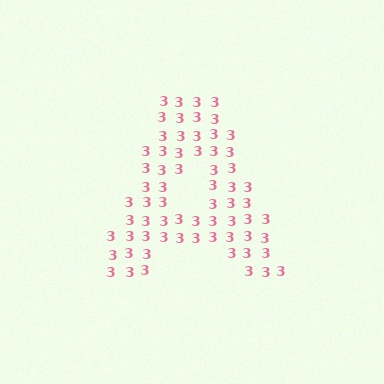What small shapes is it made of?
It is made of small digit 3's.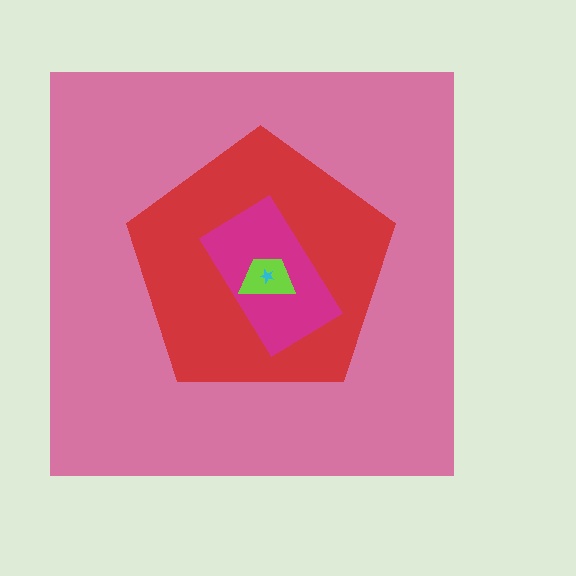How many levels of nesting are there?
5.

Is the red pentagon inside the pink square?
Yes.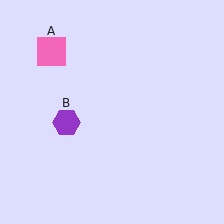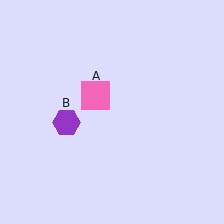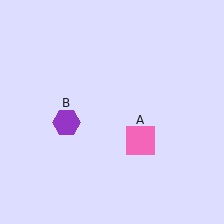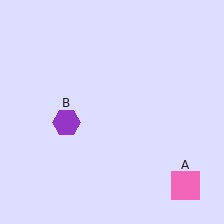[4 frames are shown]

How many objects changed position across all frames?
1 object changed position: pink square (object A).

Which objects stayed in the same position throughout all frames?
Purple hexagon (object B) remained stationary.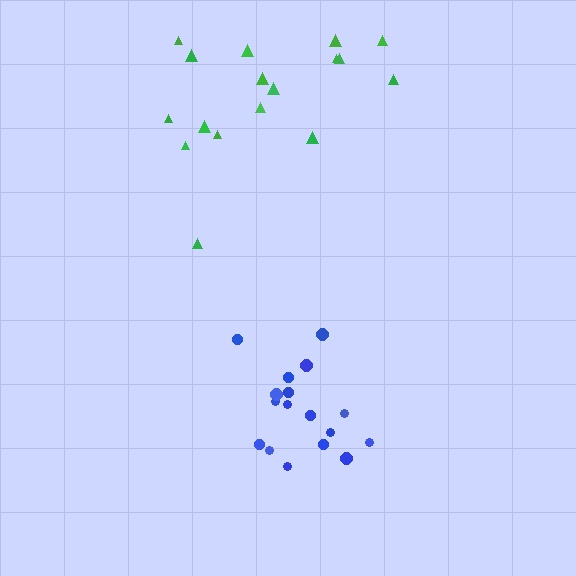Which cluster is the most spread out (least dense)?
Green.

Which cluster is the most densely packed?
Blue.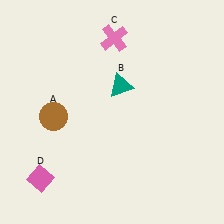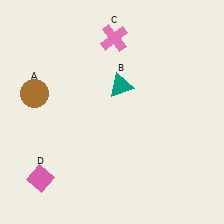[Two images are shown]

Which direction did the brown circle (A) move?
The brown circle (A) moved up.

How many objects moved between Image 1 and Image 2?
1 object moved between the two images.